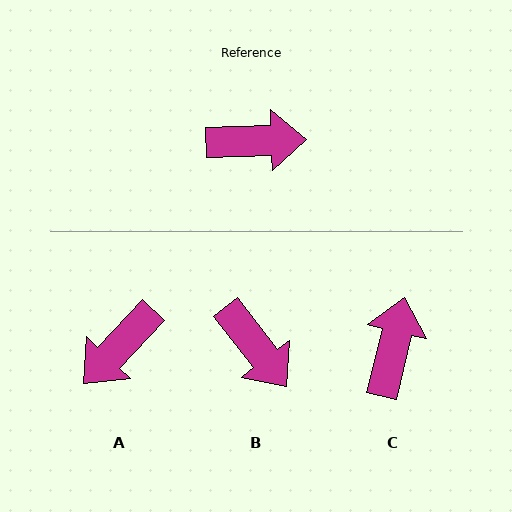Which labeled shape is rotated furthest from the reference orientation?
A, about 136 degrees away.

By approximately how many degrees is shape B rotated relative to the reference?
Approximately 54 degrees clockwise.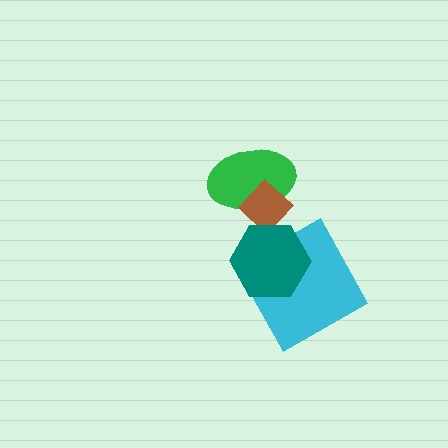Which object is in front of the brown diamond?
The teal hexagon is in front of the brown diamond.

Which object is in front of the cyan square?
The teal hexagon is in front of the cyan square.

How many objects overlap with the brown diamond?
2 objects overlap with the brown diamond.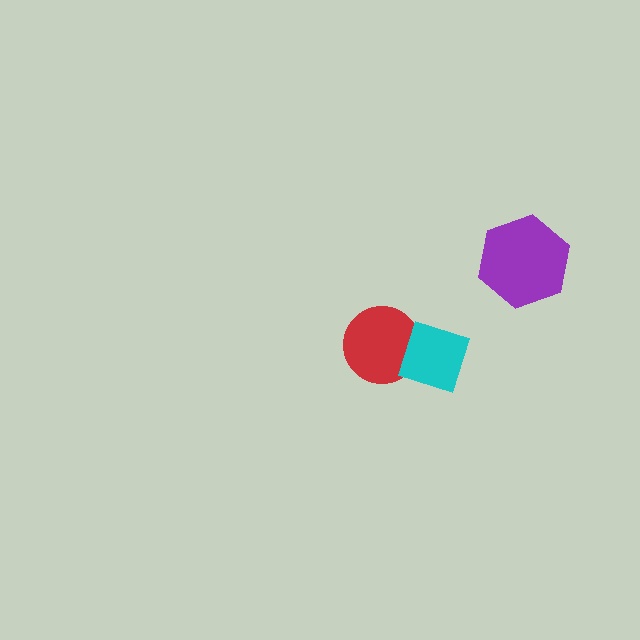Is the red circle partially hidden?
Yes, it is partially covered by another shape.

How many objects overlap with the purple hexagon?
0 objects overlap with the purple hexagon.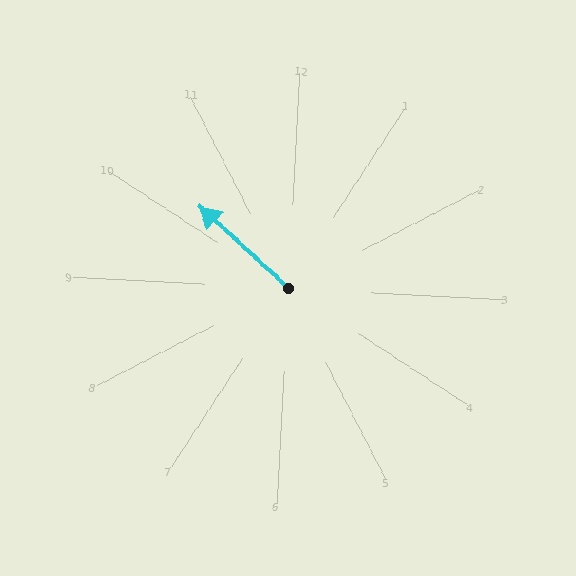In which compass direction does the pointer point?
Northwest.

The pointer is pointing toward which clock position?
Roughly 10 o'clock.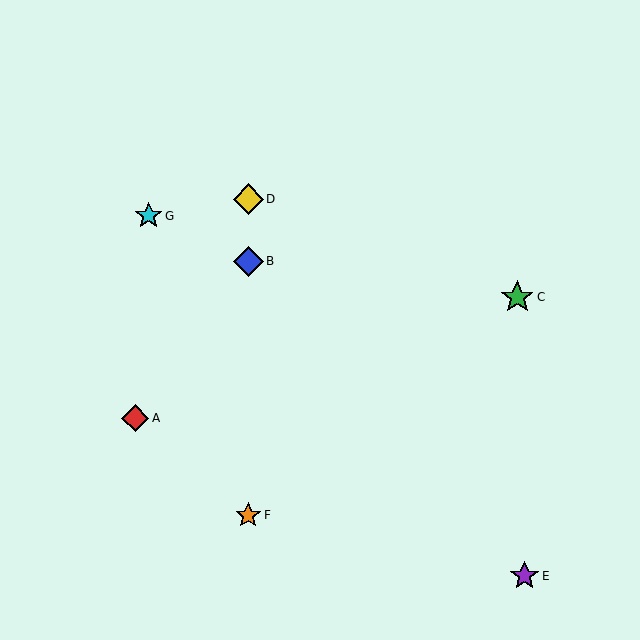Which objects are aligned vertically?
Objects B, D, F are aligned vertically.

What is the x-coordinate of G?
Object G is at x≈149.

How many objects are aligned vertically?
3 objects (B, D, F) are aligned vertically.